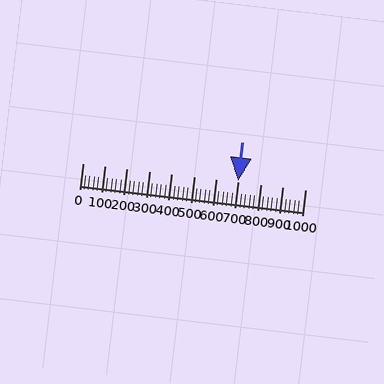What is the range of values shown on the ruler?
The ruler shows values from 0 to 1000.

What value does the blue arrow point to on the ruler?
The blue arrow points to approximately 700.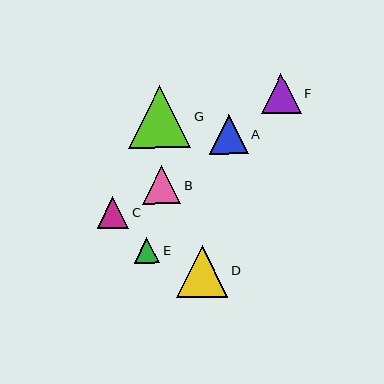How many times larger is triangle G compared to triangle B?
Triangle G is approximately 1.6 times the size of triangle B.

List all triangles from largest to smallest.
From largest to smallest: G, D, F, A, B, C, E.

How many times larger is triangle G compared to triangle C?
Triangle G is approximately 2.0 times the size of triangle C.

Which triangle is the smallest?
Triangle E is the smallest with a size of approximately 26 pixels.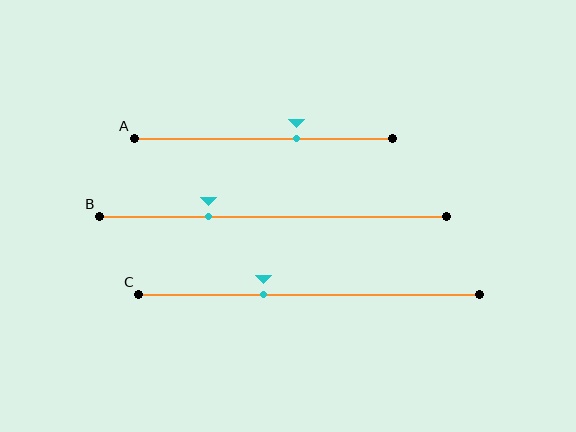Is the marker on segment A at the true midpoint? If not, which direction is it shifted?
No, the marker on segment A is shifted to the right by about 13% of the segment length.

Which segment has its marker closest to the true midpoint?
Segment A has its marker closest to the true midpoint.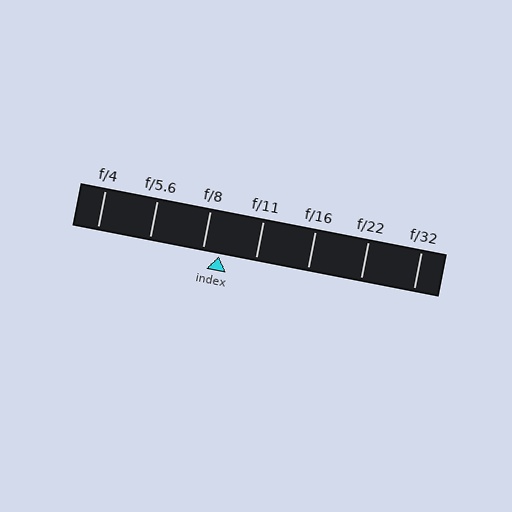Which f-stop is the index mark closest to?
The index mark is closest to f/8.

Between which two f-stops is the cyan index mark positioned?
The index mark is between f/8 and f/11.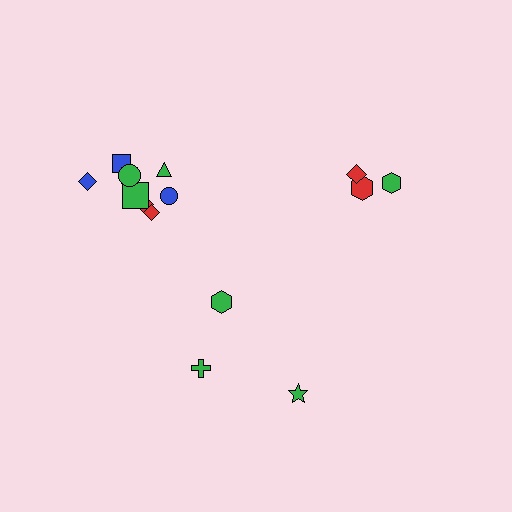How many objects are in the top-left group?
There are 8 objects.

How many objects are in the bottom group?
There are 3 objects.